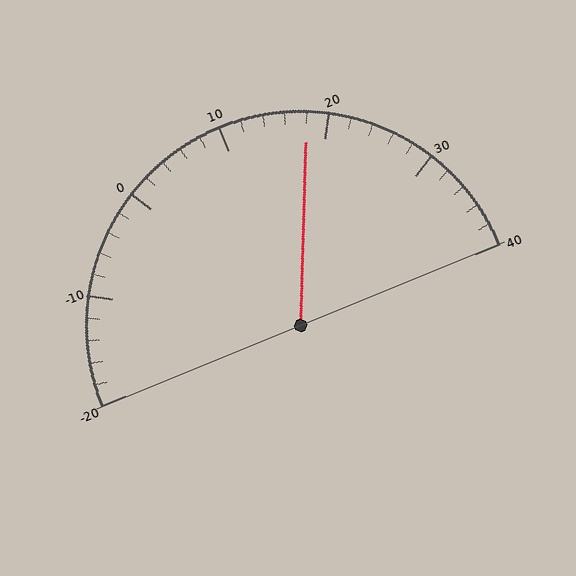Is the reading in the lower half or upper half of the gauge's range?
The reading is in the upper half of the range (-20 to 40).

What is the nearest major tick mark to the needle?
The nearest major tick mark is 20.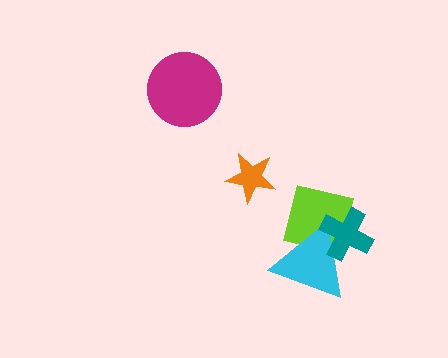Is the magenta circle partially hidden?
No, no other shape covers it.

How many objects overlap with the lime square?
2 objects overlap with the lime square.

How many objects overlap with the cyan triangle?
2 objects overlap with the cyan triangle.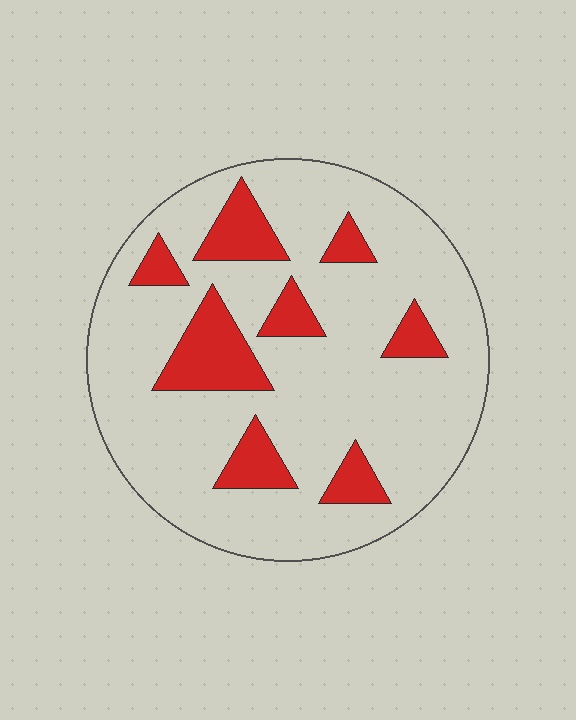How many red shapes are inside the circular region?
8.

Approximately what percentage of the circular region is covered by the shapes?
Approximately 20%.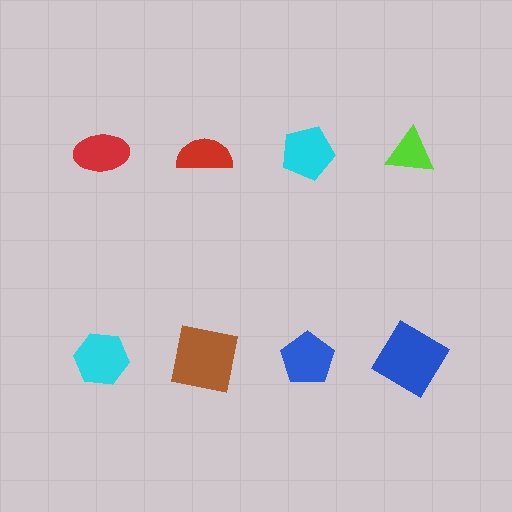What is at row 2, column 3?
A blue pentagon.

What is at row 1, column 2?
A red semicircle.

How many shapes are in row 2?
4 shapes.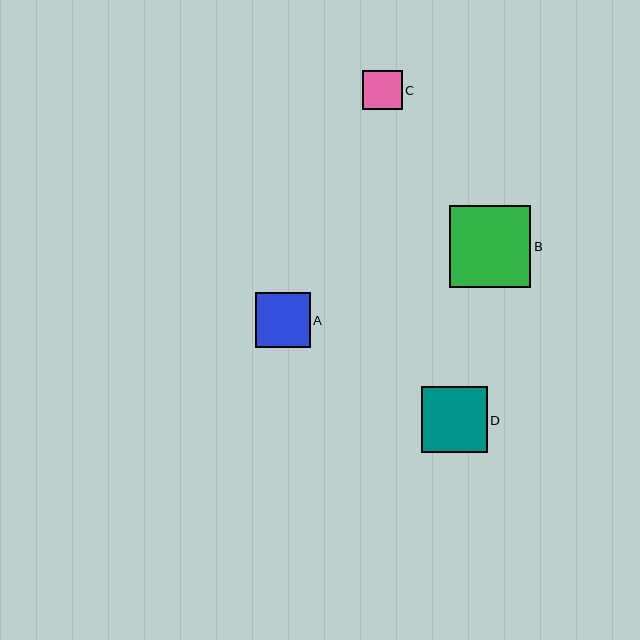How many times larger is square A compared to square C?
Square A is approximately 1.4 times the size of square C.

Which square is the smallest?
Square C is the smallest with a size of approximately 39 pixels.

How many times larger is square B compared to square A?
Square B is approximately 1.5 times the size of square A.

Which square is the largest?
Square B is the largest with a size of approximately 81 pixels.